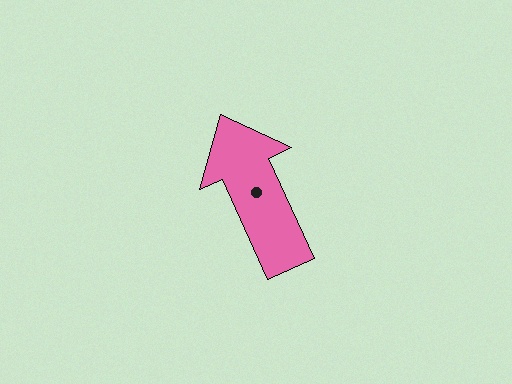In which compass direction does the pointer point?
Northwest.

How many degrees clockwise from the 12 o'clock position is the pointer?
Approximately 336 degrees.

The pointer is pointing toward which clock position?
Roughly 11 o'clock.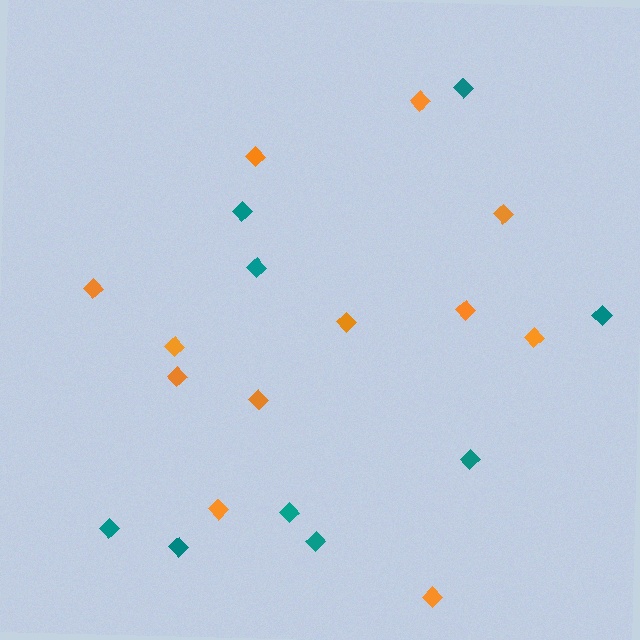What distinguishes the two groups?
There are 2 groups: one group of teal diamonds (9) and one group of orange diamonds (12).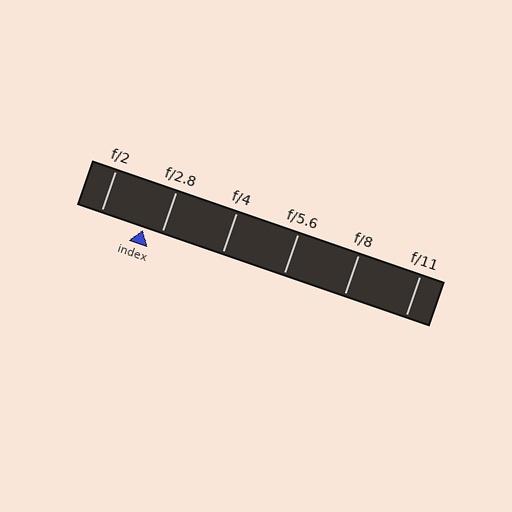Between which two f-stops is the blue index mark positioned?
The index mark is between f/2 and f/2.8.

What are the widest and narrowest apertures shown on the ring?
The widest aperture shown is f/2 and the narrowest is f/11.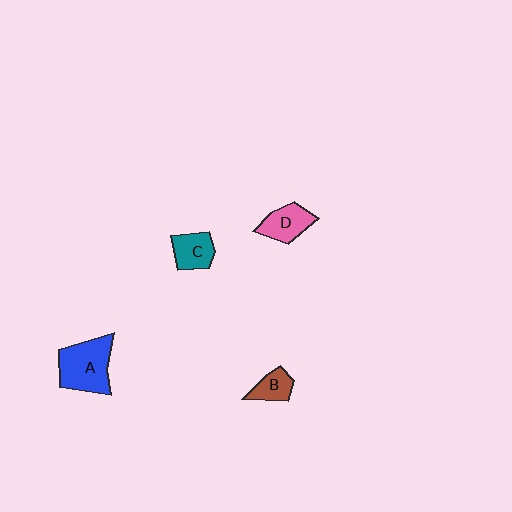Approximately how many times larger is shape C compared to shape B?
Approximately 1.3 times.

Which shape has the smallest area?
Shape B (brown).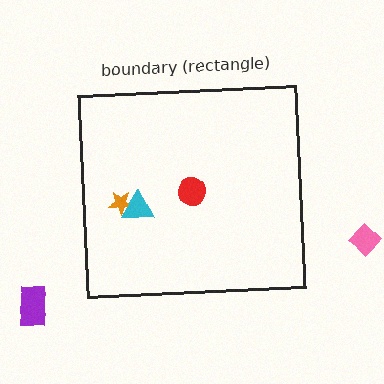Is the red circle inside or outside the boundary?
Inside.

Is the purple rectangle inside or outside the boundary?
Outside.